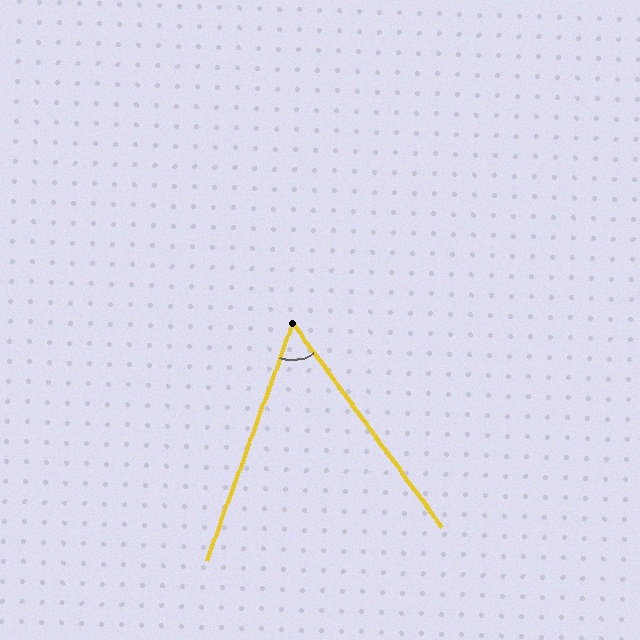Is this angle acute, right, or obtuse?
It is acute.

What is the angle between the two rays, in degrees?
Approximately 56 degrees.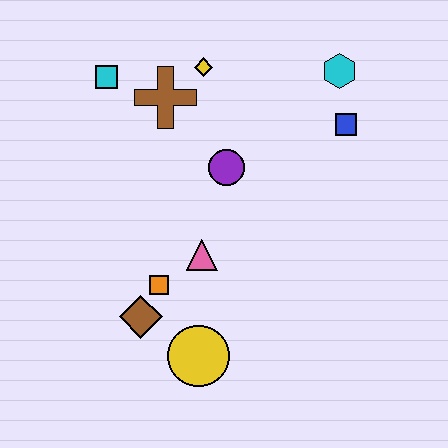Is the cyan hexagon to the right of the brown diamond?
Yes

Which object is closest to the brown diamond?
The orange square is closest to the brown diamond.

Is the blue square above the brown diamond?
Yes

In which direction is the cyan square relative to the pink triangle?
The cyan square is above the pink triangle.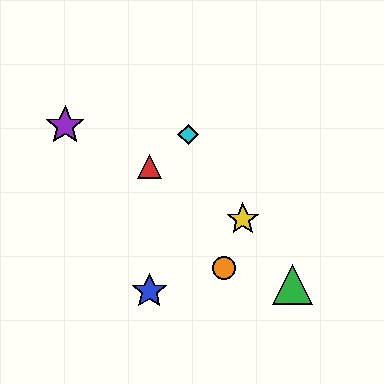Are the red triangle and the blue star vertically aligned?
Yes, both are at x≈149.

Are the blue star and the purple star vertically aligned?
No, the blue star is at x≈149 and the purple star is at x≈65.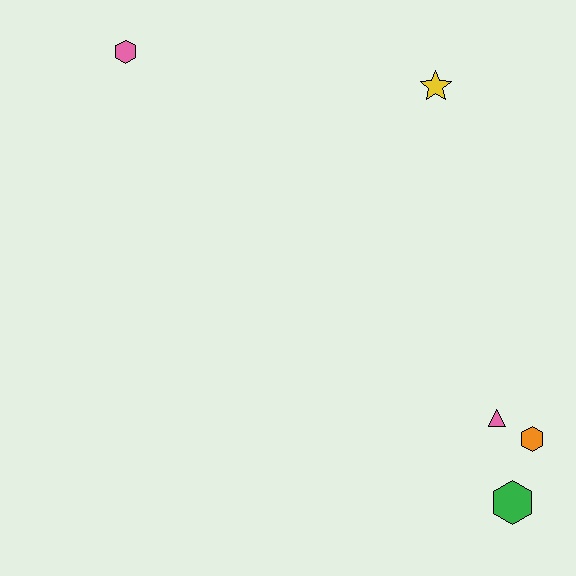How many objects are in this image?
There are 5 objects.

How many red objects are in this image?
There are no red objects.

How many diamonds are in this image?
There are no diamonds.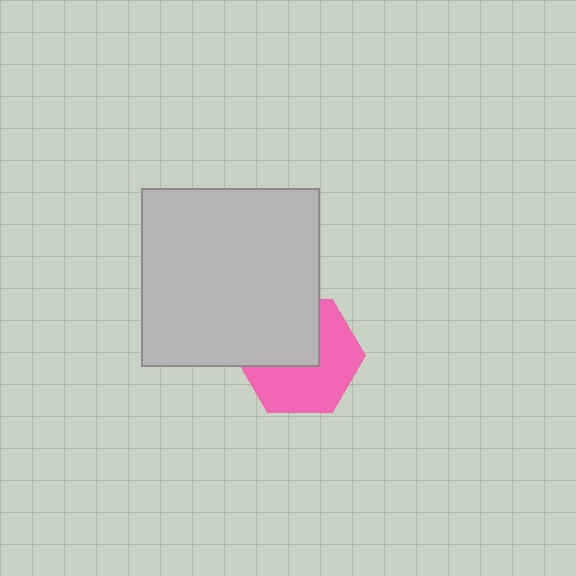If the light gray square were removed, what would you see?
You would see the complete pink hexagon.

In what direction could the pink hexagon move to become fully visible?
The pink hexagon could move down. That would shift it out from behind the light gray square entirely.